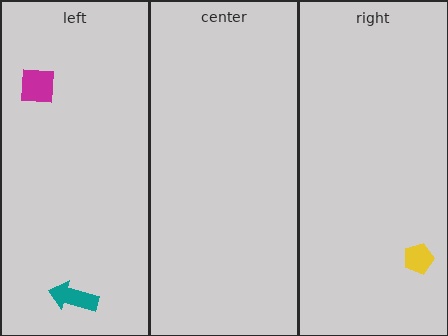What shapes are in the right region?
The yellow pentagon.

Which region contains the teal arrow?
The left region.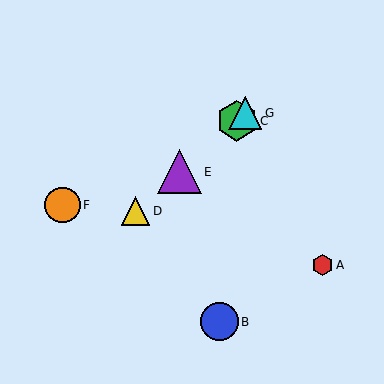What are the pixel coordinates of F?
Object F is at (62, 205).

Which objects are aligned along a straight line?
Objects C, D, E, G are aligned along a straight line.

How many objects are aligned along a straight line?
4 objects (C, D, E, G) are aligned along a straight line.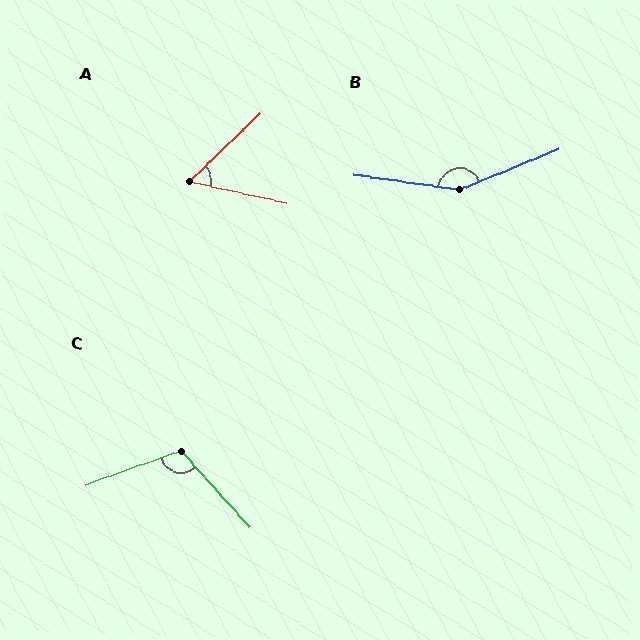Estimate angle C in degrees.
Approximately 112 degrees.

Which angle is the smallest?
A, at approximately 57 degrees.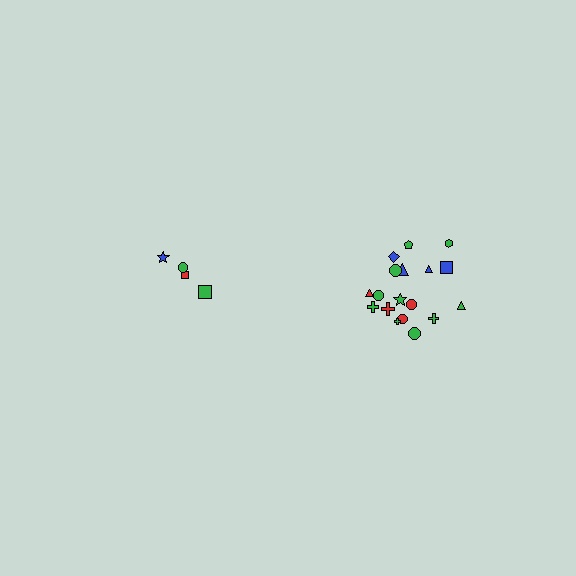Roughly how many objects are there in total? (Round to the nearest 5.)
Roughly 20 objects in total.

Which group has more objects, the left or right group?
The right group.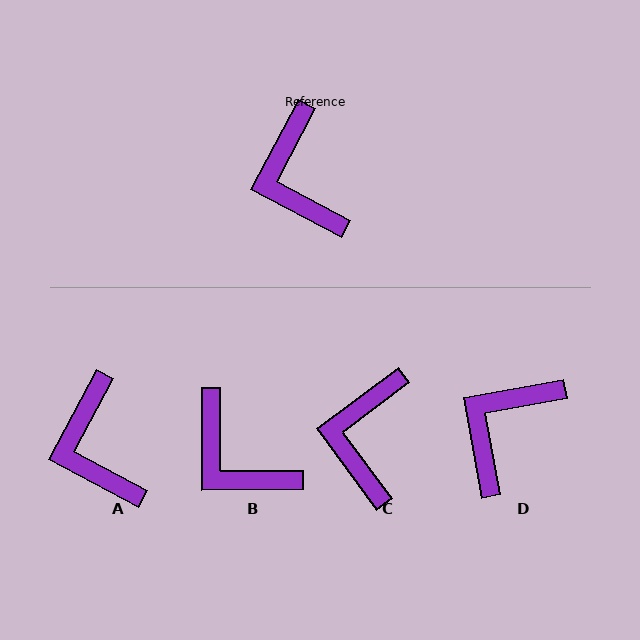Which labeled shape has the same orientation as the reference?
A.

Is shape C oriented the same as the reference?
No, it is off by about 26 degrees.